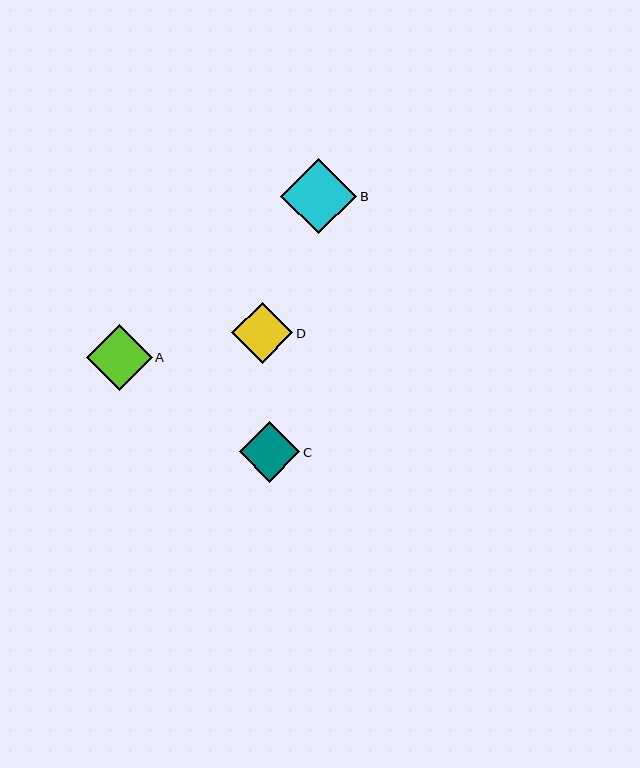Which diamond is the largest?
Diamond B is the largest with a size of approximately 76 pixels.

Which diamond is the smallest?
Diamond C is the smallest with a size of approximately 60 pixels.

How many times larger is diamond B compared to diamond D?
Diamond B is approximately 1.2 times the size of diamond D.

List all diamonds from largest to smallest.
From largest to smallest: B, A, D, C.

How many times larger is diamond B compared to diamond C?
Diamond B is approximately 1.3 times the size of diamond C.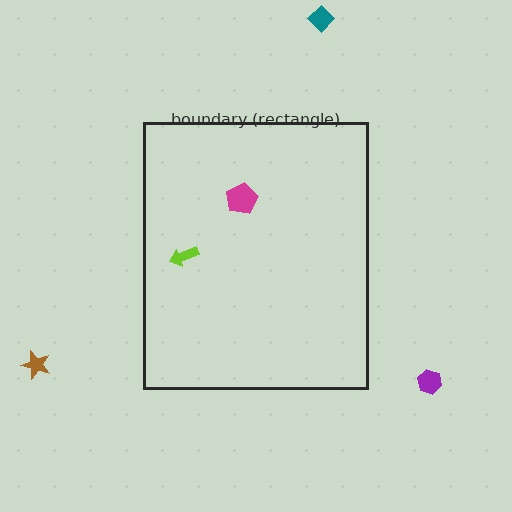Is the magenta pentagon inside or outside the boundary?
Inside.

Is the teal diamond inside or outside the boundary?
Outside.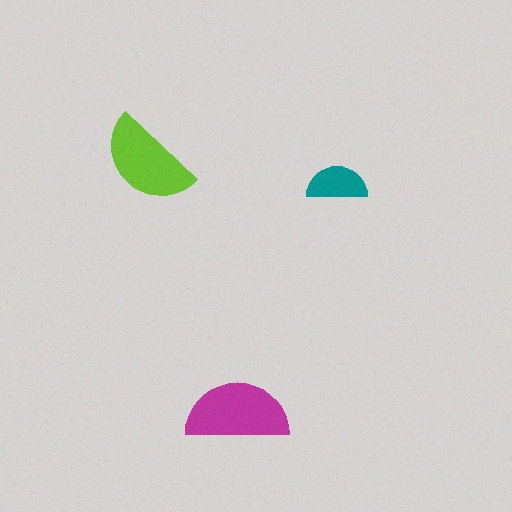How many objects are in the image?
There are 3 objects in the image.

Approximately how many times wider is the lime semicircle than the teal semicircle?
About 1.5 times wider.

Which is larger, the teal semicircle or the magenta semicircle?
The magenta one.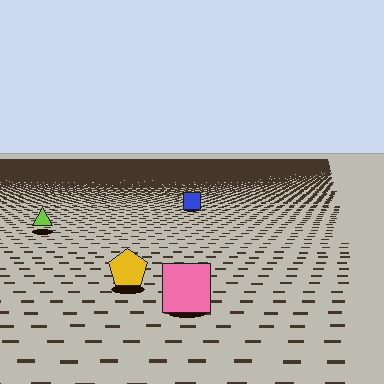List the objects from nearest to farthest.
From nearest to farthest: the pink square, the yellow pentagon, the lime triangle, the blue square.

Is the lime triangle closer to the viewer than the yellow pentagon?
No. The yellow pentagon is closer — you can tell from the texture gradient: the ground texture is coarser near it.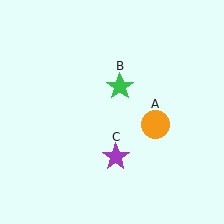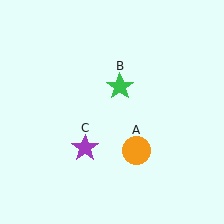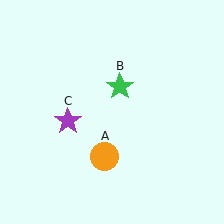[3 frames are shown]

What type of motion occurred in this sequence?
The orange circle (object A), purple star (object C) rotated clockwise around the center of the scene.